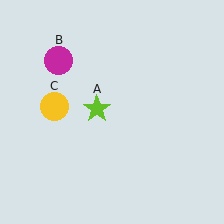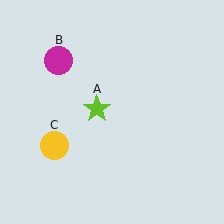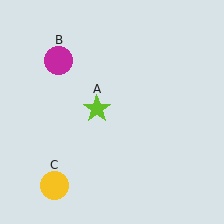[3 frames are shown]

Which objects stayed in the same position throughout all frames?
Lime star (object A) and magenta circle (object B) remained stationary.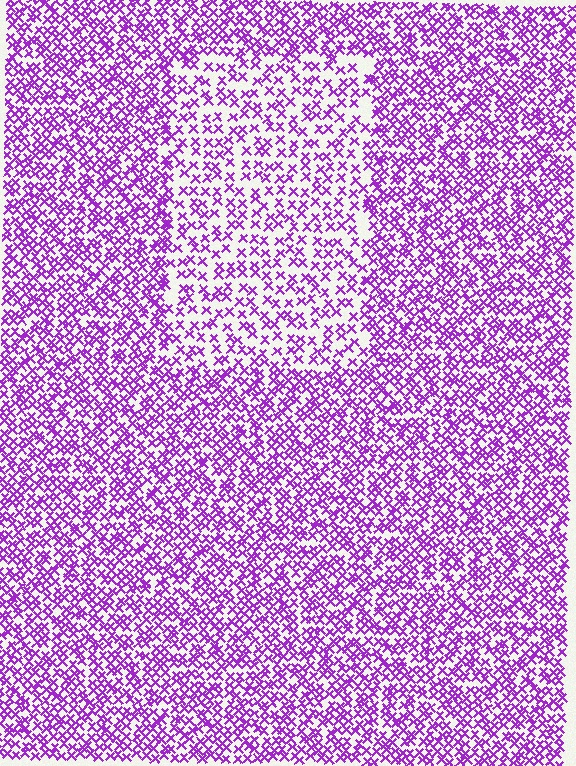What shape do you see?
I see a rectangle.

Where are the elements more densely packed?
The elements are more densely packed outside the rectangle boundary.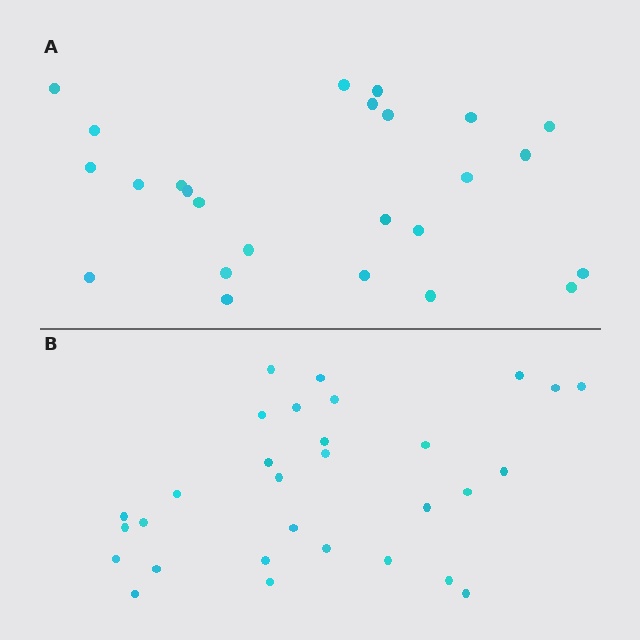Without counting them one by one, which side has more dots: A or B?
Region B (the bottom region) has more dots.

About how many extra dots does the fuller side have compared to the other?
Region B has about 5 more dots than region A.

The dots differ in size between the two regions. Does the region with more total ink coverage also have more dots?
No. Region A has more total ink coverage because its dots are larger, but region B actually contains more individual dots. Total area can be misleading — the number of items is what matters here.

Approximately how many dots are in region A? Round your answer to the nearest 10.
About 20 dots. (The exact count is 25, which rounds to 20.)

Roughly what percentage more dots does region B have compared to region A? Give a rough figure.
About 20% more.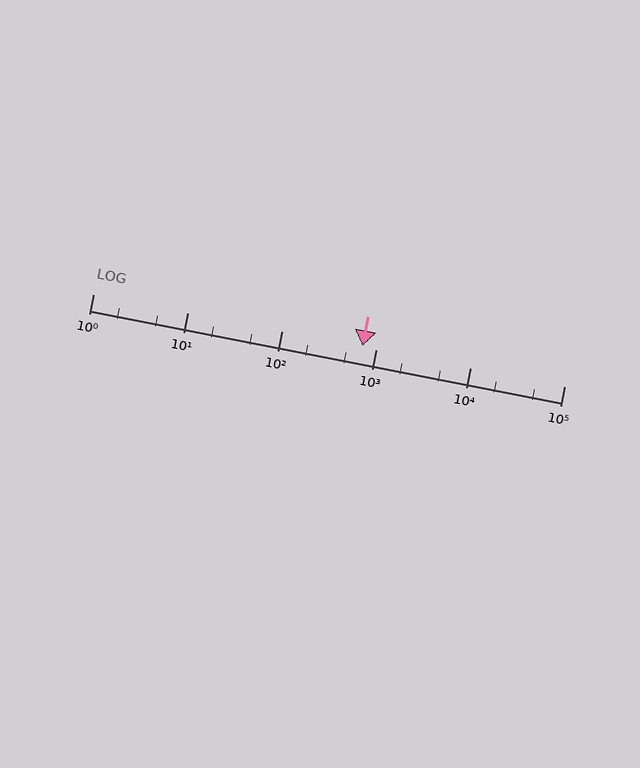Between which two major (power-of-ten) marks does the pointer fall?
The pointer is between 100 and 1000.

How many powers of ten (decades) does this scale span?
The scale spans 5 decades, from 1 to 100000.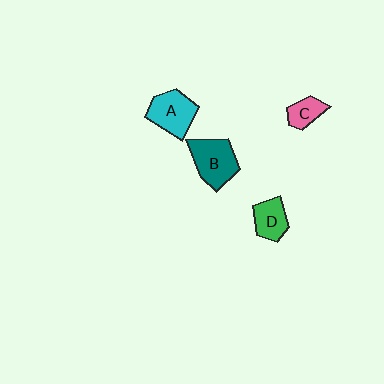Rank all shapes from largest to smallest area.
From largest to smallest: B (teal), A (cyan), D (green), C (pink).